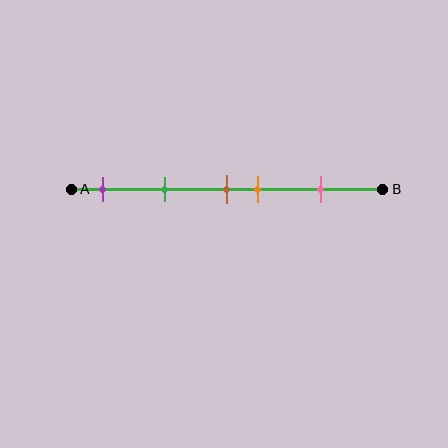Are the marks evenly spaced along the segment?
No, the marks are not evenly spaced.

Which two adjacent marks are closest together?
The brown and orange marks are the closest adjacent pair.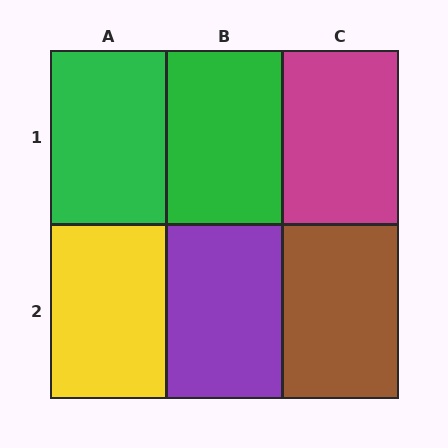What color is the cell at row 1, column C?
Magenta.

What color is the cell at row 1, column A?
Green.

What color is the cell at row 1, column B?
Green.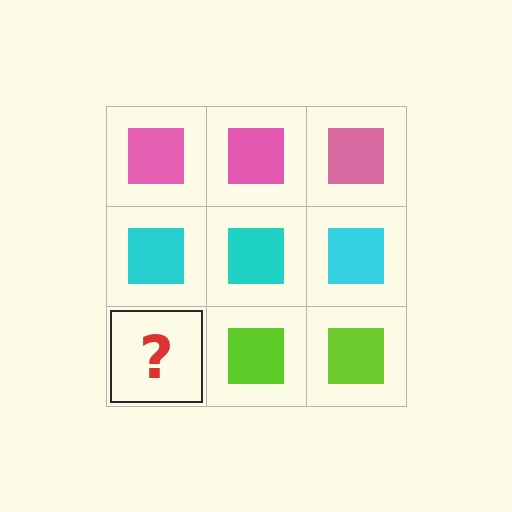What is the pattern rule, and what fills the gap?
The rule is that each row has a consistent color. The gap should be filled with a lime square.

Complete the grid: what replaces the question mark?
The question mark should be replaced with a lime square.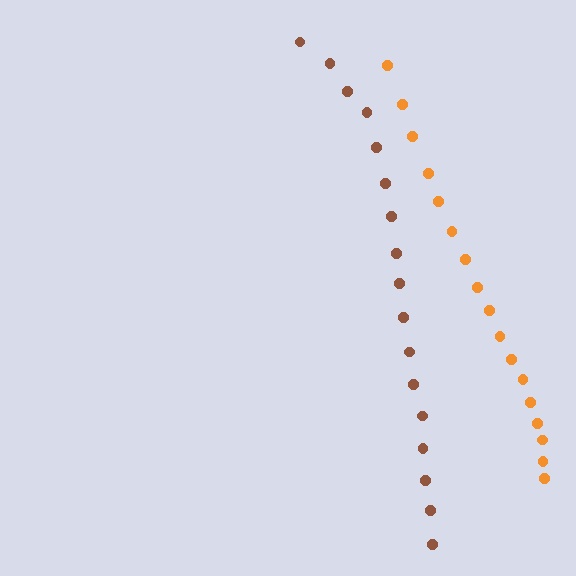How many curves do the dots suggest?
There are 2 distinct paths.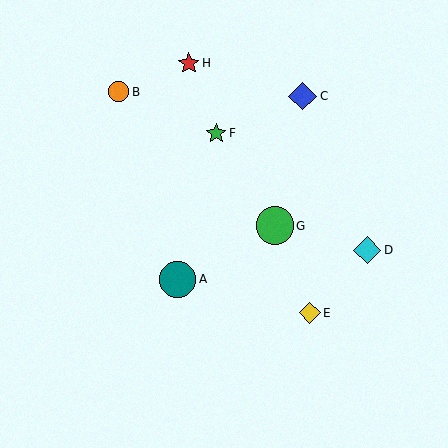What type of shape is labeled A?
Shape A is a teal circle.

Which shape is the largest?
The green circle (labeled G) is the largest.